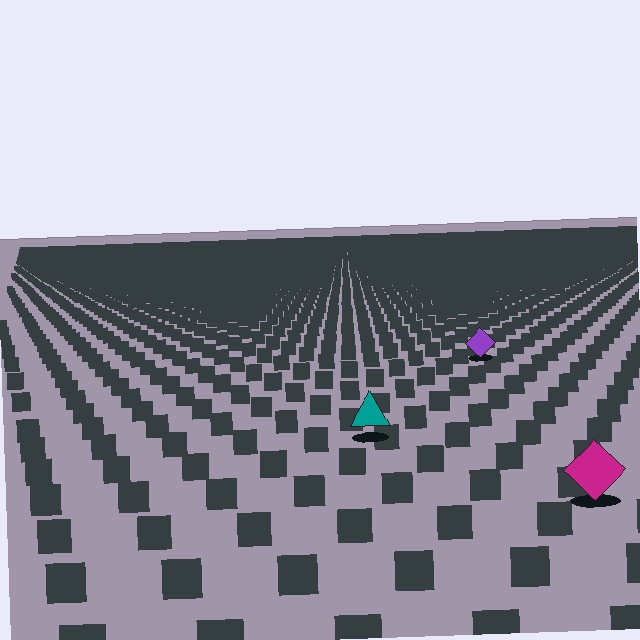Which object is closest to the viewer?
The magenta diamond is closest. The texture marks near it are larger and more spread out.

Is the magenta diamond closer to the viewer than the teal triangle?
Yes. The magenta diamond is closer — you can tell from the texture gradient: the ground texture is coarser near it.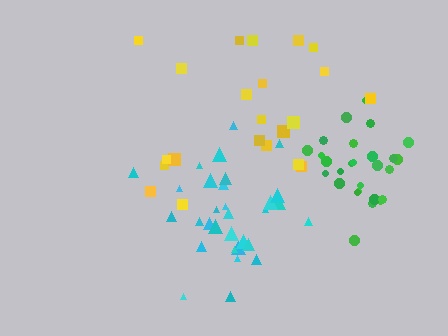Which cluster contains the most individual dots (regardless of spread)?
Cyan (31).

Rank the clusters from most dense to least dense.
green, cyan, yellow.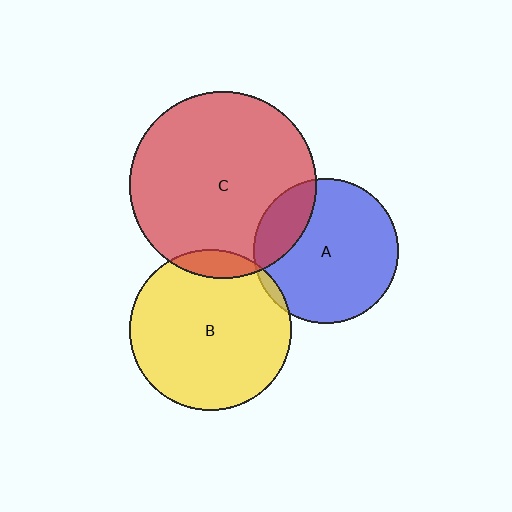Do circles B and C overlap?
Yes.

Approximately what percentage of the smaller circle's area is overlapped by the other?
Approximately 10%.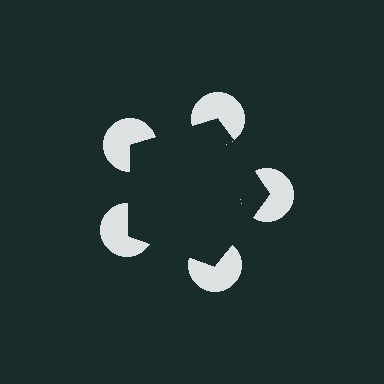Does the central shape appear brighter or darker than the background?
It typically appears slightly darker than the background, even though no actual brightness change is drawn.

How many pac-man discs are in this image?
There are 5 — one at each vertex of the illusory pentagon.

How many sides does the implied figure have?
5 sides.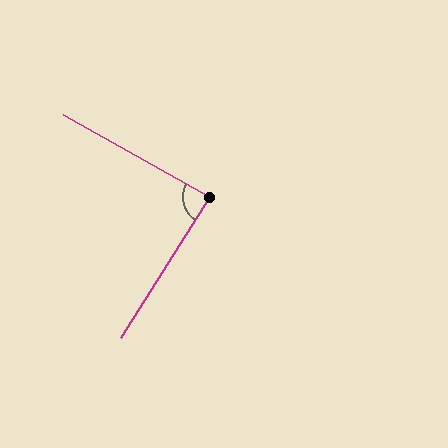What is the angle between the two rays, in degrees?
Approximately 87 degrees.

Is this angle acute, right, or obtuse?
It is approximately a right angle.